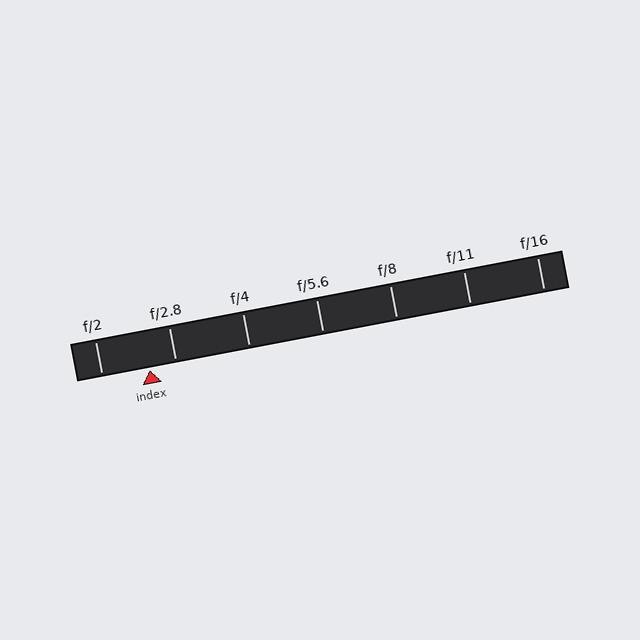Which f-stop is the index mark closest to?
The index mark is closest to f/2.8.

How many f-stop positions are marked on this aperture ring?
There are 7 f-stop positions marked.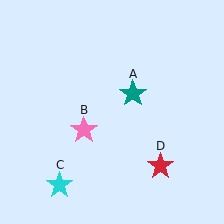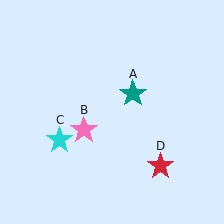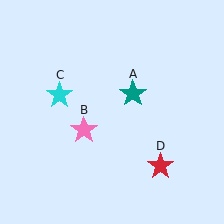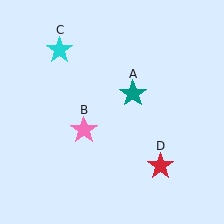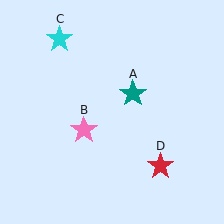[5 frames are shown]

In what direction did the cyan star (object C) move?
The cyan star (object C) moved up.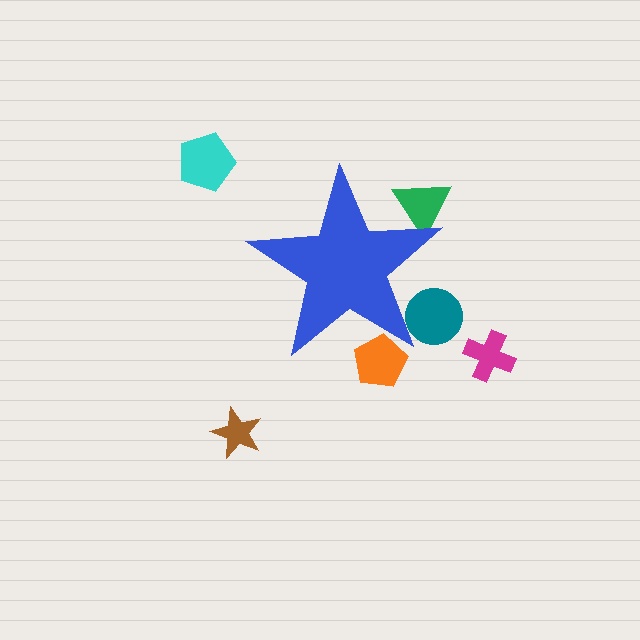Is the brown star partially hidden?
No, the brown star is fully visible.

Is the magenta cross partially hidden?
No, the magenta cross is fully visible.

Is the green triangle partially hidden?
Yes, the green triangle is partially hidden behind the blue star.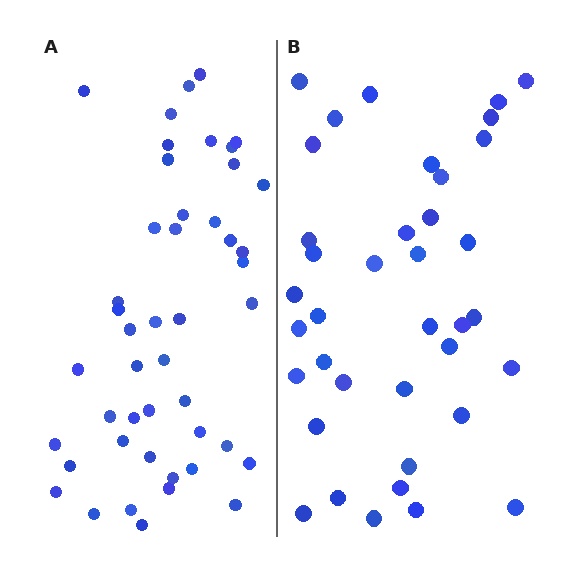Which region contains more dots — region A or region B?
Region A (the left region) has more dots.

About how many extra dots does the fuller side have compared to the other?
Region A has roughly 8 or so more dots than region B.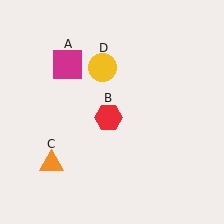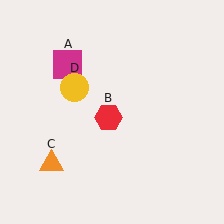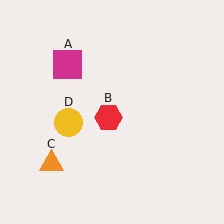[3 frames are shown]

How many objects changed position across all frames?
1 object changed position: yellow circle (object D).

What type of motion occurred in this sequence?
The yellow circle (object D) rotated counterclockwise around the center of the scene.